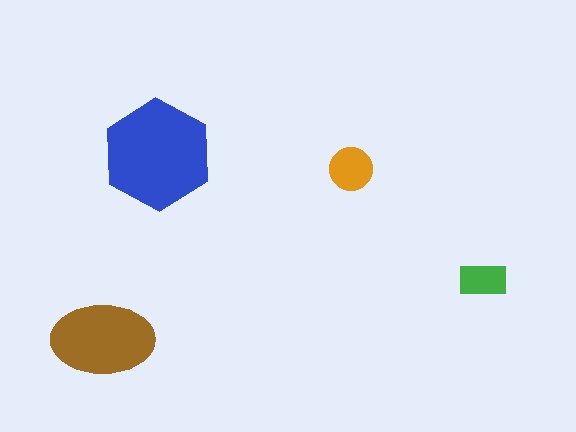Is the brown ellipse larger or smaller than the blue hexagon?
Smaller.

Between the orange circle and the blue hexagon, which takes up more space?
The blue hexagon.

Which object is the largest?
The blue hexagon.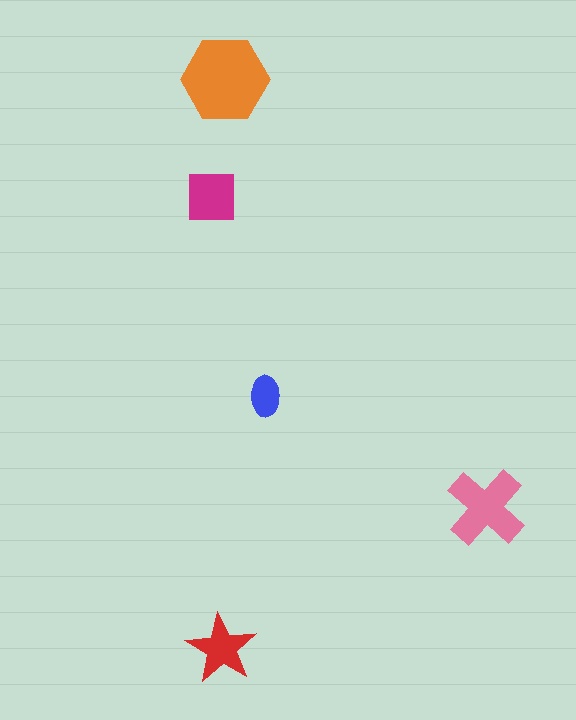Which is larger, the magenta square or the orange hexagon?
The orange hexagon.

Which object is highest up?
The orange hexagon is topmost.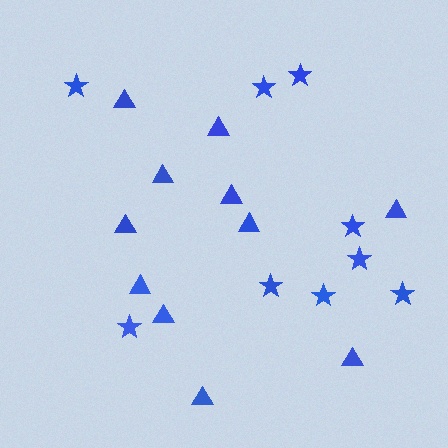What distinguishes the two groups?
There are 2 groups: one group of stars (9) and one group of triangles (11).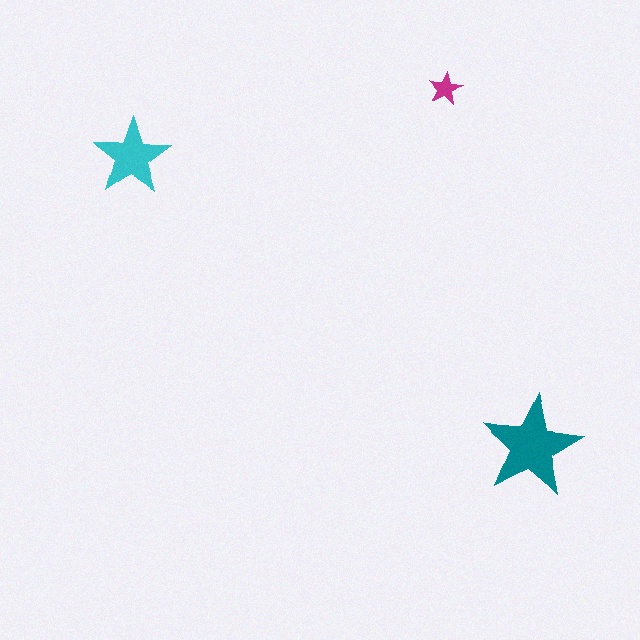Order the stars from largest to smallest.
the teal one, the cyan one, the magenta one.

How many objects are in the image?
There are 3 objects in the image.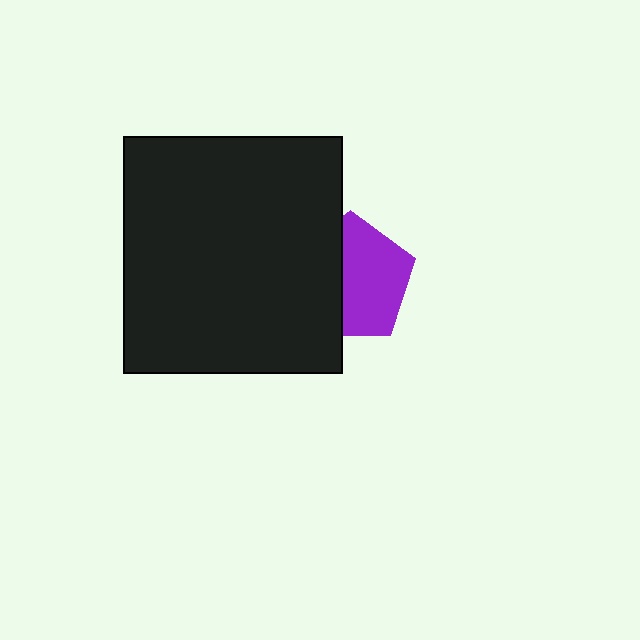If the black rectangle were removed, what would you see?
You would see the complete purple pentagon.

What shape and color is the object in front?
The object in front is a black rectangle.